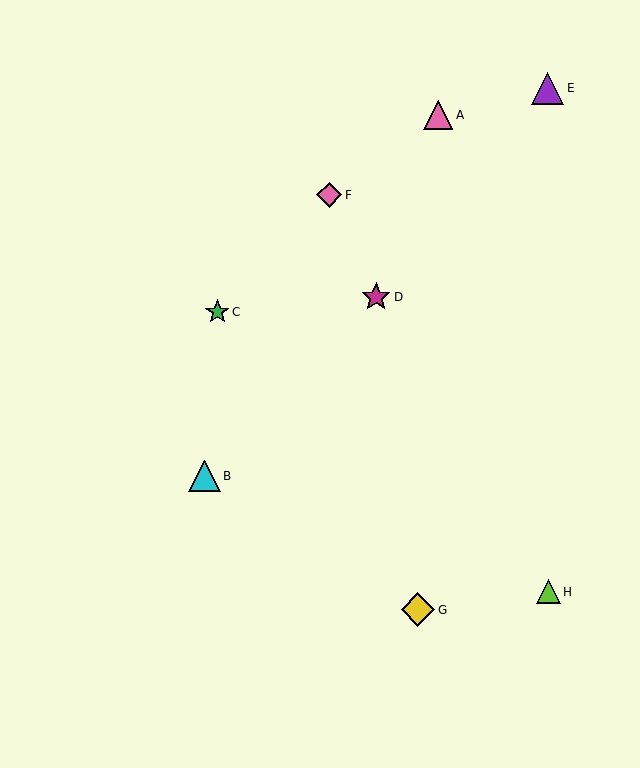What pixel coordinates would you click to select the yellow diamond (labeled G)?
Click at (418, 610) to select the yellow diamond G.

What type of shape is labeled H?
Shape H is a lime triangle.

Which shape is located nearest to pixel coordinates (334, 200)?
The pink diamond (labeled F) at (329, 195) is nearest to that location.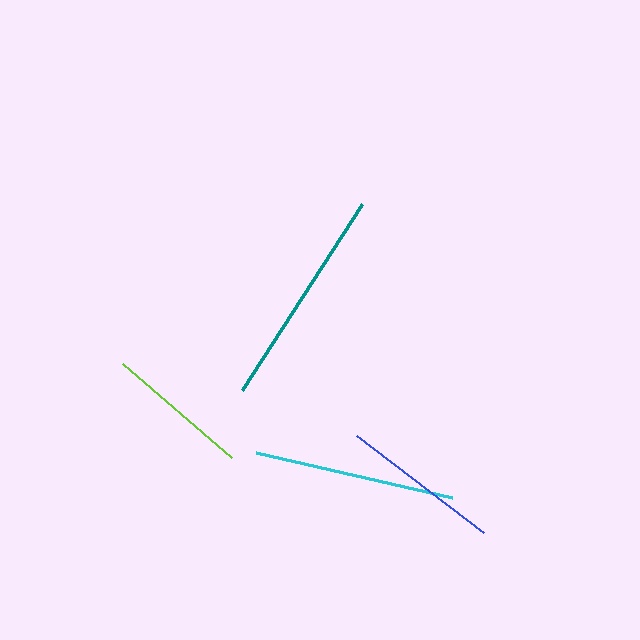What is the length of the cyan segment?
The cyan segment is approximately 201 pixels long.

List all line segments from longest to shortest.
From longest to shortest: teal, cyan, blue, lime.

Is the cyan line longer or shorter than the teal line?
The teal line is longer than the cyan line.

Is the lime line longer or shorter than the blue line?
The blue line is longer than the lime line.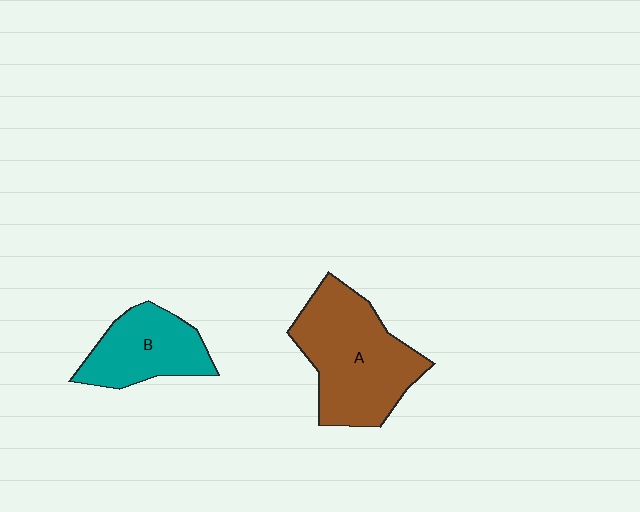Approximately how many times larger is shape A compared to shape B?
Approximately 1.6 times.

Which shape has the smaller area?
Shape B (teal).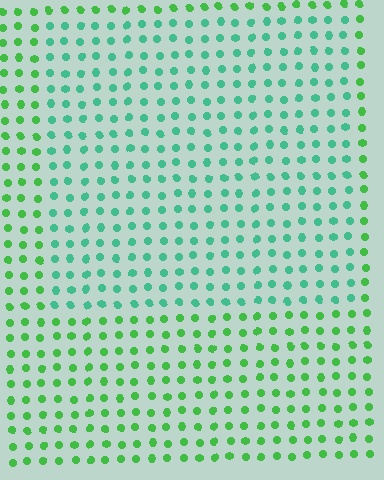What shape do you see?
I see a rectangle.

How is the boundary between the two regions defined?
The boundary is defined purely by a slight shift in hue (about 36 degrees). Spacing, size, and orientation are identical on both sides.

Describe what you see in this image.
The image is filled with small green elements in a uniform arrangement. A rectangle-shaped region is visible where the elements are tinted to a slightly different hue, forming a subtle color boundary.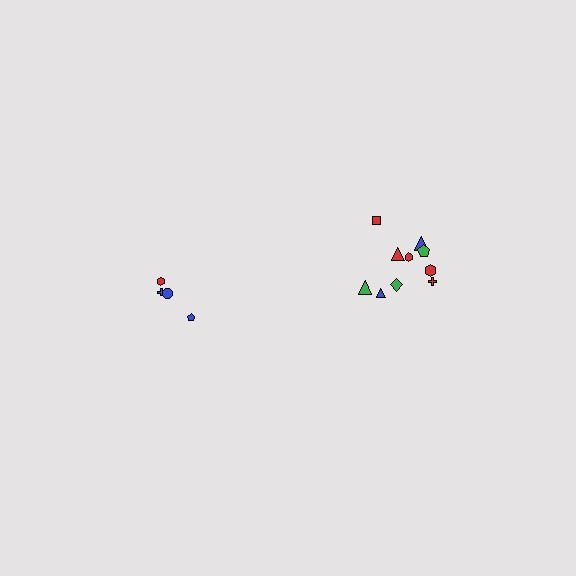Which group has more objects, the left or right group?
The right group.